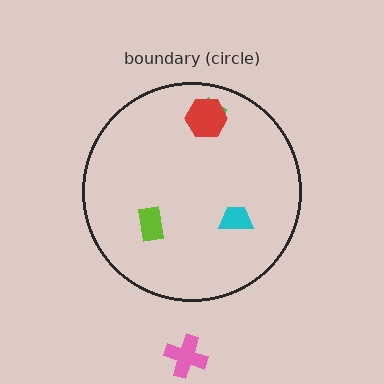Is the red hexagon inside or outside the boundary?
Inside.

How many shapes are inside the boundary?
4 inside, 1 outside.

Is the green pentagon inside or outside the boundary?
Inside.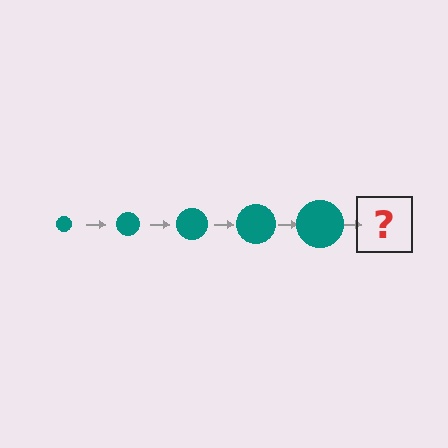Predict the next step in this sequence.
The next step is a teal circle, larger than the previous one.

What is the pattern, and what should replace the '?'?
The pattern is that the circle gets progressively larger each step. The '?' should be a teal circle, larger than the previous one.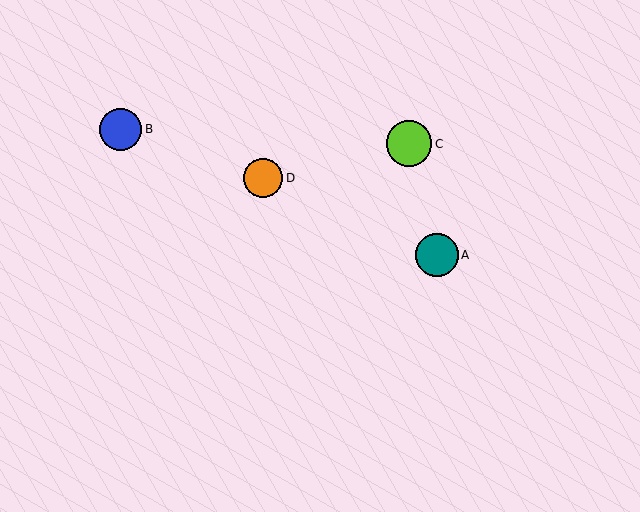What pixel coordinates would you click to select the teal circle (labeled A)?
Click at (437, 255) to select the teal circle A.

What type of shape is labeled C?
Shape C is a lime circle.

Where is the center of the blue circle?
The center of the blue circle is at (121, 130).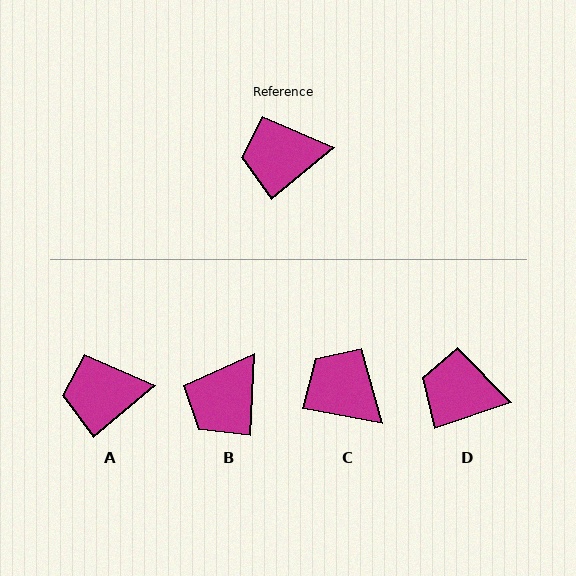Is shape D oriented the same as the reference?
No, it is off by about 22 degrees.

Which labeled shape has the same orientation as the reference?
A.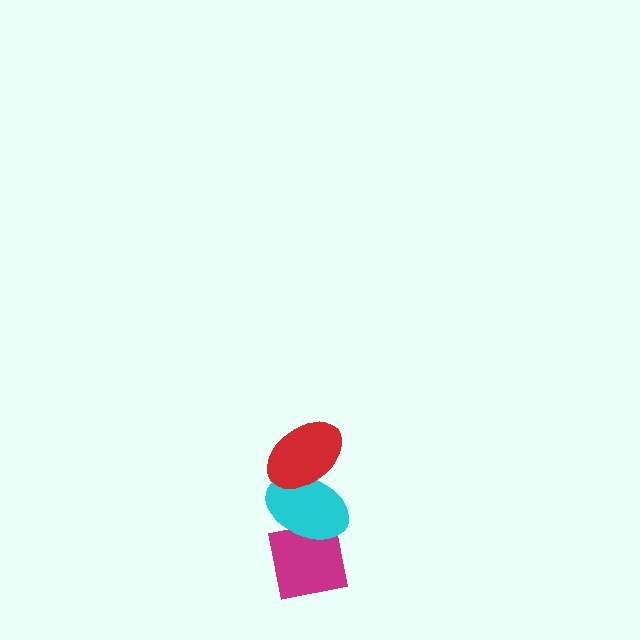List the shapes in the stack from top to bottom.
From top to bottom: the red ellipse, the cyan ellipse, the magenta square.